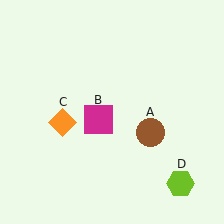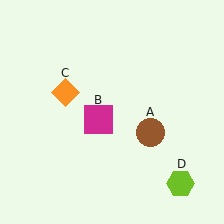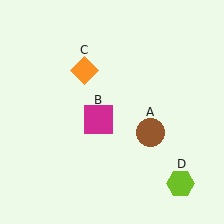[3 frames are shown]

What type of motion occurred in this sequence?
The orange diamond (object C) rotated clockwise around the center of the scene.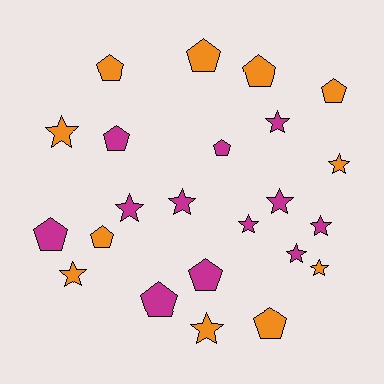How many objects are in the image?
There are 23 objects.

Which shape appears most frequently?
Star, with 12 objects.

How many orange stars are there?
There are 5 orange stars.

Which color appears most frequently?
Magenta, with 12 objects.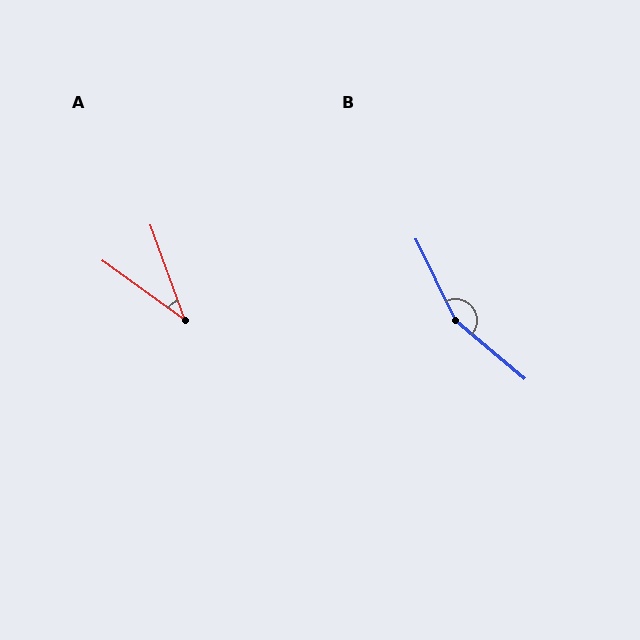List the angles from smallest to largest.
A (34°), B (156°).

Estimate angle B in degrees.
Approximately 156 degrees.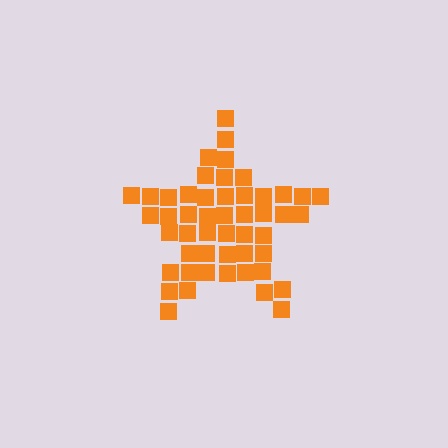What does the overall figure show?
The overall figure shows a star.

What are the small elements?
The small elements are squares.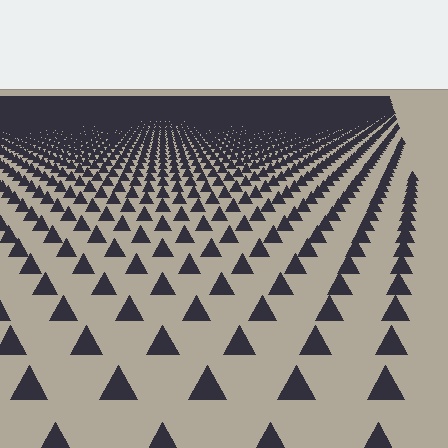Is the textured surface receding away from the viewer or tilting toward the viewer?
The surface is receding away from the viewer. Texture elements get smaller and denser toward the top.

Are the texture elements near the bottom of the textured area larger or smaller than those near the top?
Larger. Near the bottom, elements are closer to the viewer and appear at a bigger on-screen size.